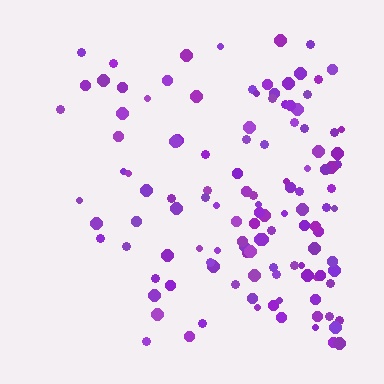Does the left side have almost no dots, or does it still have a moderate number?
Still a moderate number, just noticeably fewer than the right.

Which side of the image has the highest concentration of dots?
The right.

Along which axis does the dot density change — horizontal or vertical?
Horizontal.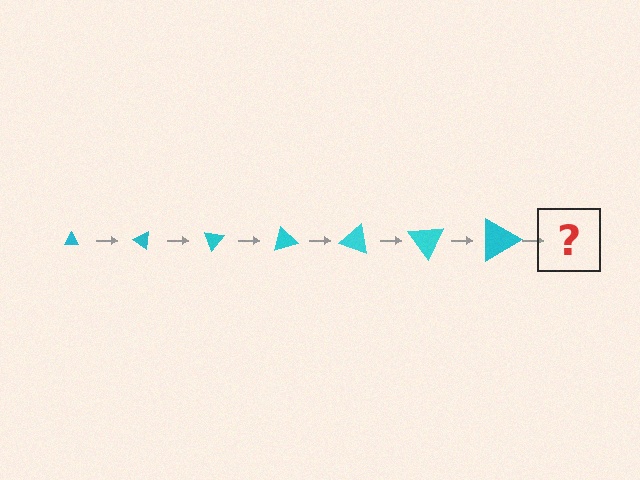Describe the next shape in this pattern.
It should be a triangle, larger than the previous one and rotated 245 degrees from the start.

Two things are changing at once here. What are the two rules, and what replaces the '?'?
The two rules are that the triangle grows larger each step and it rotates 35 degrees each step. The '?' should be a triangle, larger than the previous one and rotated 245 degrees from the start.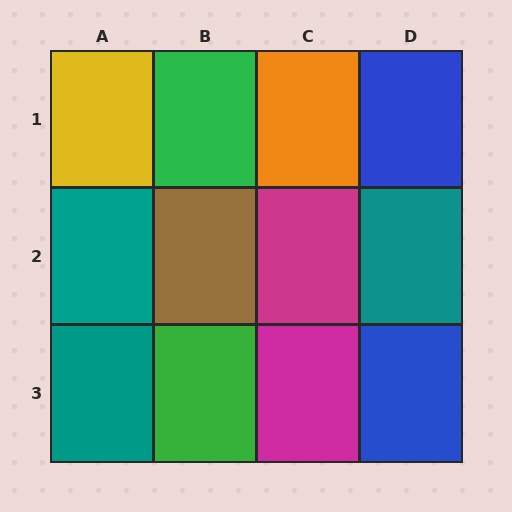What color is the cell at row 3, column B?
Green.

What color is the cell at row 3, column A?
Teal.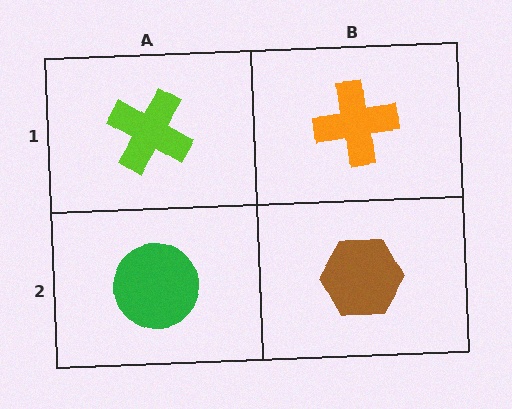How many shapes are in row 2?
2 shapes.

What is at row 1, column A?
A lime cross.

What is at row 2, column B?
A brown hexagon.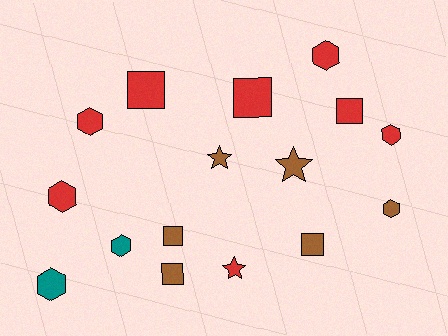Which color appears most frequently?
Red, with 8 objects.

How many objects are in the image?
There are 16 objects.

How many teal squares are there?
There are no teal squares.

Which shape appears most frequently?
Hexagon, with 7 objects.